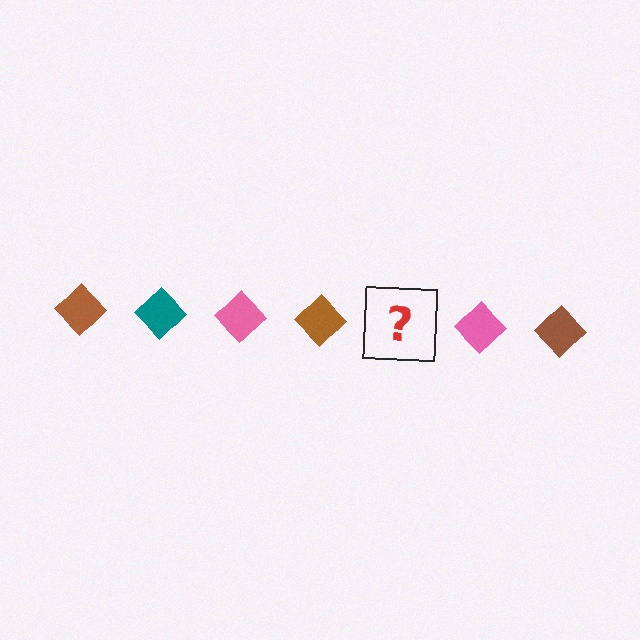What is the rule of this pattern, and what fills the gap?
The rule is that the pattern cycles through brown, teal, pink diamonds. The gap should be filled with a teal diamond.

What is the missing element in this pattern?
The missing element is a teal diamond.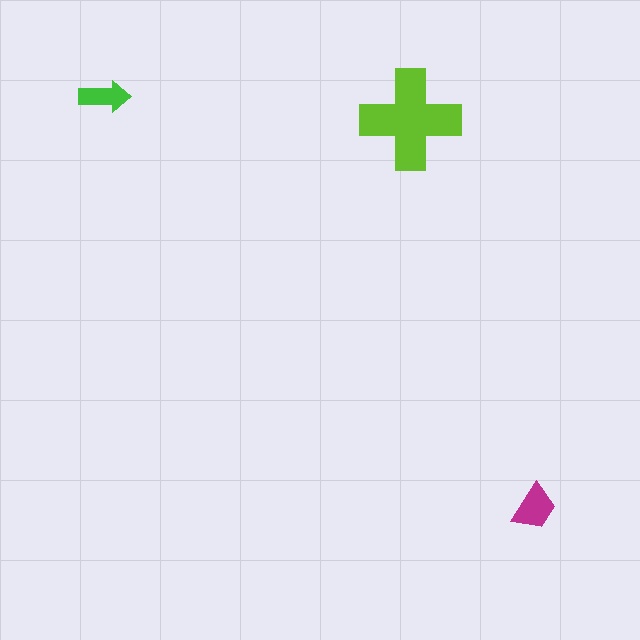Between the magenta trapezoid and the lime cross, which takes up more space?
The lime cross.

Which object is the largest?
The lime cross.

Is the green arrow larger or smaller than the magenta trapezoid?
Smaller.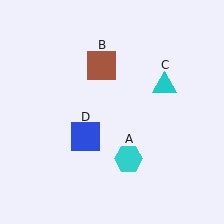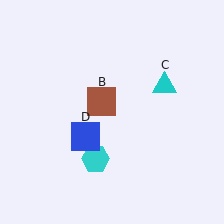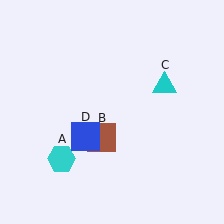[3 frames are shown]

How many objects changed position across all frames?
2 objects changed position: cyan hexagon (object A), brown square (object B).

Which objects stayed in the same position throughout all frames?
Cyan triangle (object C) and blue square (object D) remained stationary.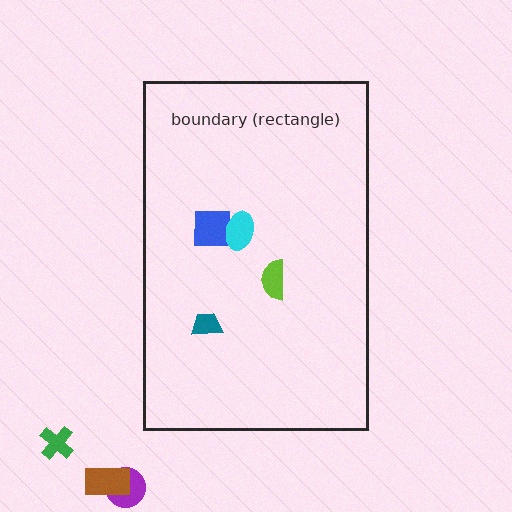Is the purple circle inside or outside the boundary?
Outside.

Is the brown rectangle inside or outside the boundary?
Outside.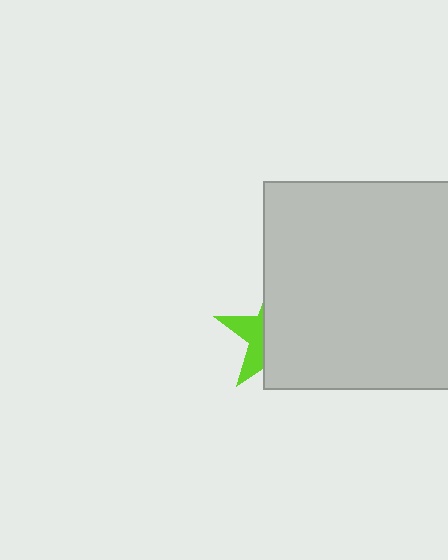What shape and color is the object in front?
The object in front is a light gray square.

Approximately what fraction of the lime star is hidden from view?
Roughly 66% of the lime star is hidden behind the light gray square.